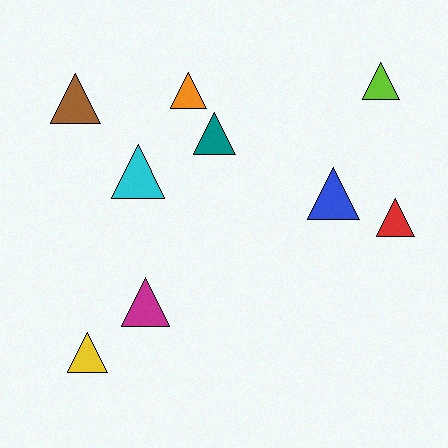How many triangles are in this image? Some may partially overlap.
There are 9 triangles.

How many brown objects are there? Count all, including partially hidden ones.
There is 1 brown object.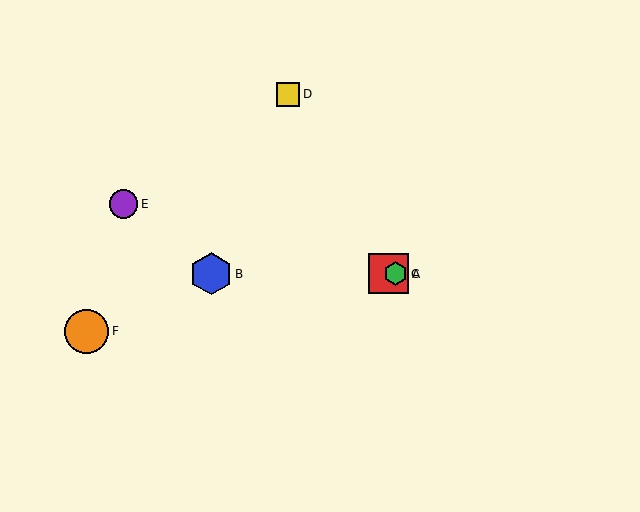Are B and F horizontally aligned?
No, B is at y≈274 and F is at y≈331.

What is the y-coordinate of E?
Object E is at y≈204.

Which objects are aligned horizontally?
Objects A, B, C are aligned horizontally.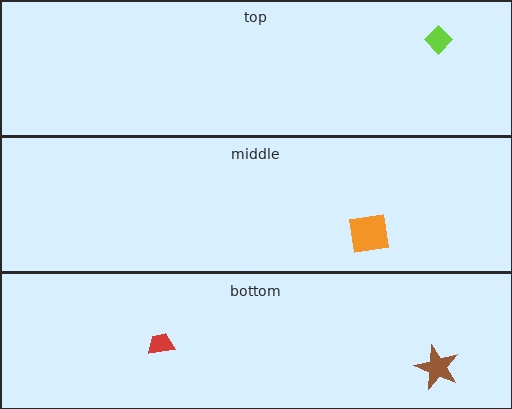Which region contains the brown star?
The bottom region.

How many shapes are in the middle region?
1.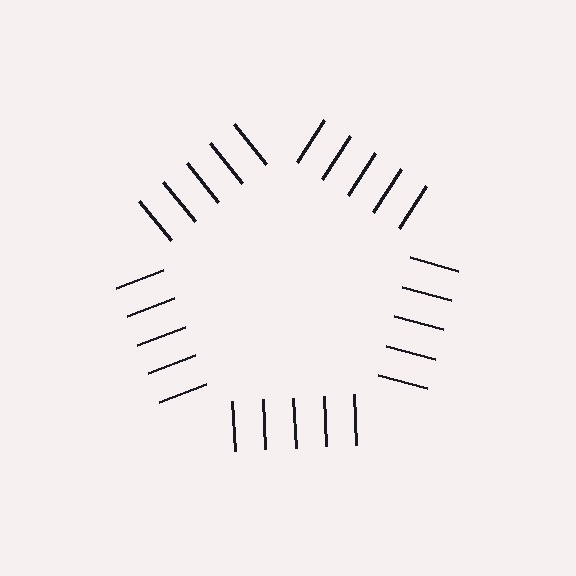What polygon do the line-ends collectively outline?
An illusory pentagon — the line segments terminate on its edges but no continuous stroke is drawn.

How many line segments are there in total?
25 — 5 along each of the 5 edges.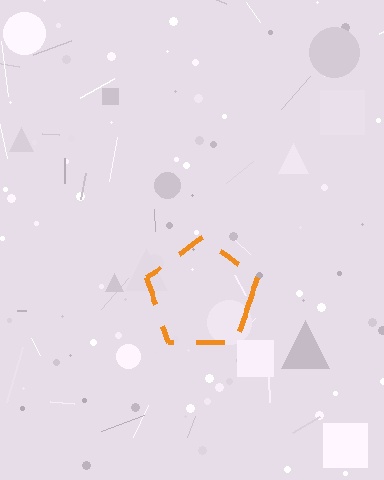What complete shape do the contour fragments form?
The contour fragments form a pentagon.